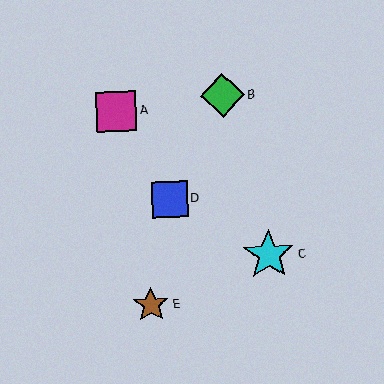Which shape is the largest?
The cyan star (labeled C) is the largest.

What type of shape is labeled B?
Shape B is a green diamond.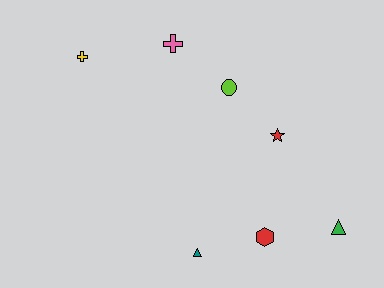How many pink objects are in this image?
There is 1 pink object.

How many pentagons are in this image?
There are no pentagons.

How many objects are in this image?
There are 7 objects.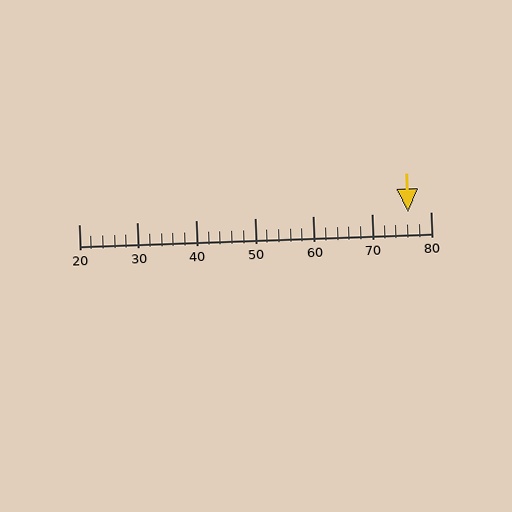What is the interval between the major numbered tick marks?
The major tick marks are spaced 10 units apart.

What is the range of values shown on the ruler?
The ruler shows values from 20 to 80.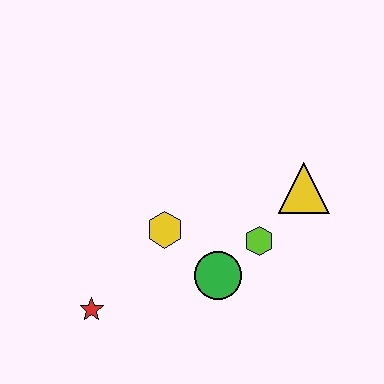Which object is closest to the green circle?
The lime hexagon is closest to the green circle.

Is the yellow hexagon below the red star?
No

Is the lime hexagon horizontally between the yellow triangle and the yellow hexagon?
Yes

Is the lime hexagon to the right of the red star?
Yes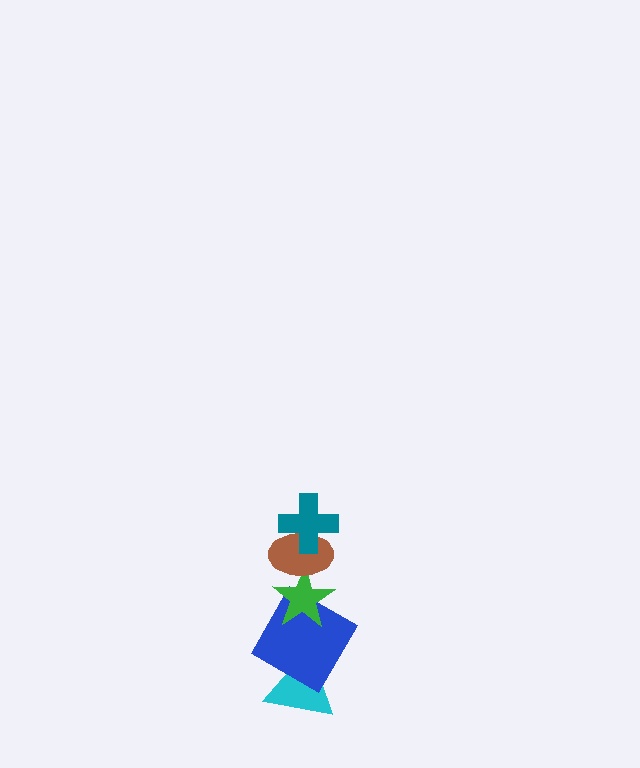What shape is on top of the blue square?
The green star is on top of the blue square.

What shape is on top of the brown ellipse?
The teal cross is on top of the brown ellipse.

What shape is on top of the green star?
The brown ellipse is on top of the green star.